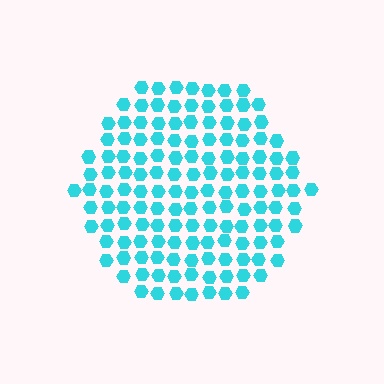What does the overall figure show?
The overall figure shows a hexagon.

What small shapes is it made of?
It is made of small hexagons.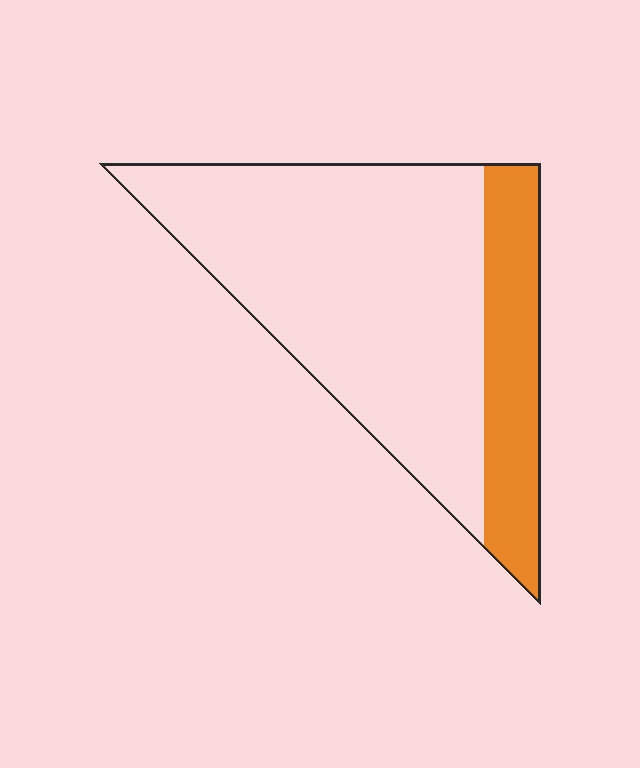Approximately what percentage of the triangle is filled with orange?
Approximately 25%.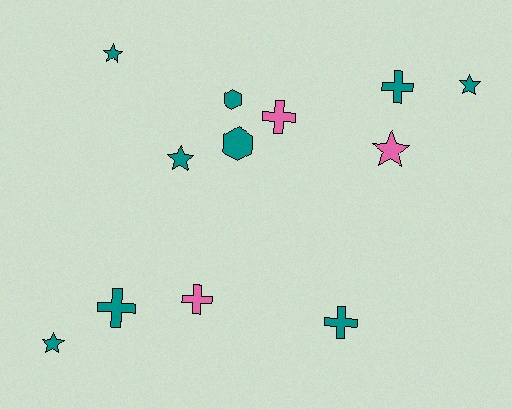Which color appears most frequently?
Teal, with 9 objects.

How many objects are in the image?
There are 12 objects.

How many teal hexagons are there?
There are 2 teal hexagons.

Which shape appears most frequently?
Cross, with 5 objects.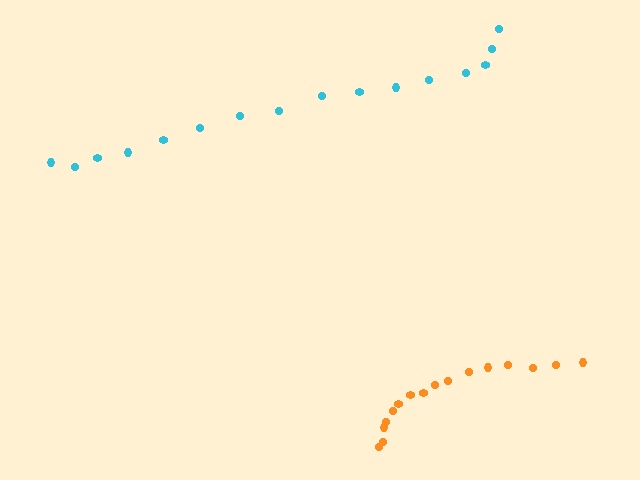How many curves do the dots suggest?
There are 2 distinct paths.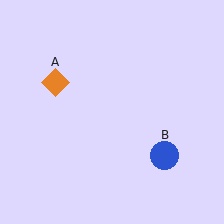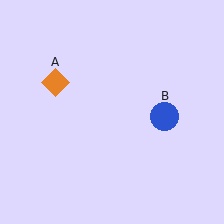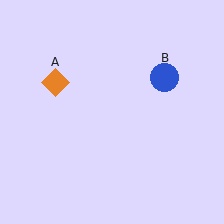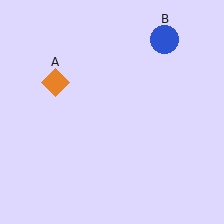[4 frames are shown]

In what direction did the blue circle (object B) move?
The blue circle (object B) moved up.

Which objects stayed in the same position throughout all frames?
Orange diamond (object A) remained stationary.